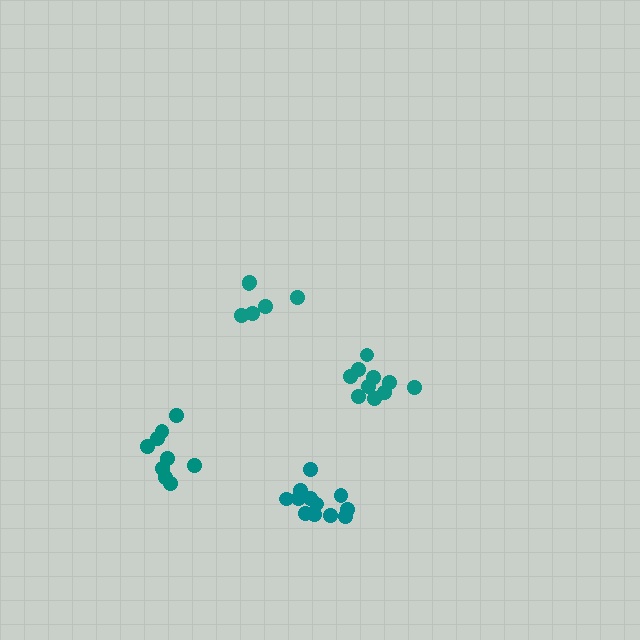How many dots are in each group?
Group 1: 9 dots, Group 2: 12 dots, Group 3: 6 dots, Group 4: 10 dots (37 total).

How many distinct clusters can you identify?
There are 4 distinct clusters.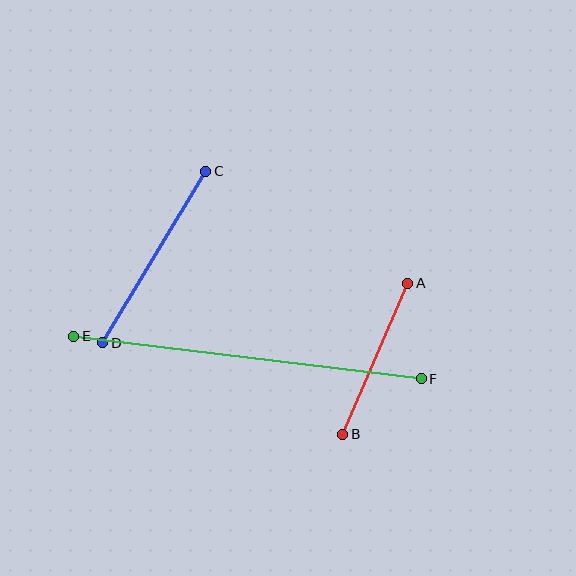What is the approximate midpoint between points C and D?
The midpoint is at approximately (154, 257) pixels.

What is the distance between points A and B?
The distance is approximately 165 pixels.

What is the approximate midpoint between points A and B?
The midpoint is at approximately (375, 359) pixels.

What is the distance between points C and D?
The distance is approximately 200 pixels.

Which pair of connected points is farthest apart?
Points E and F are farthest apart.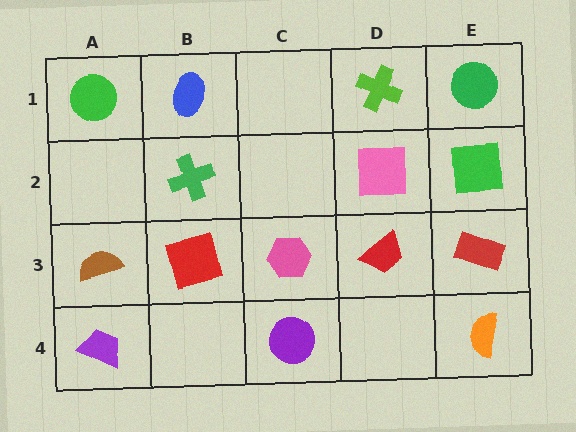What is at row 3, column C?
A pink hexagon.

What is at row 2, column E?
A green square.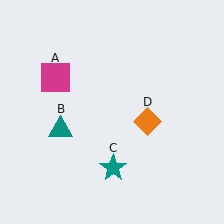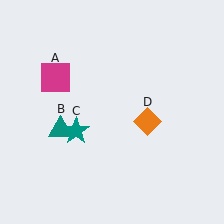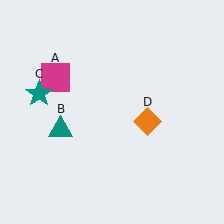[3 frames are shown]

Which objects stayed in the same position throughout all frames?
Magenta square (object A) and teal triangle (object B) and orange diamond (object D) remained stationary.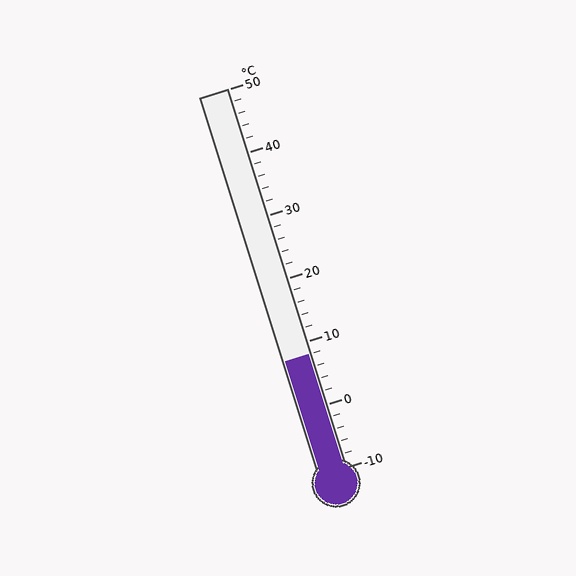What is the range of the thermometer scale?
The thermometer scale ranges from -10°C to 50°C.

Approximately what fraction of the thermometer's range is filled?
The thermometer is filled to approximately 30% of its range.